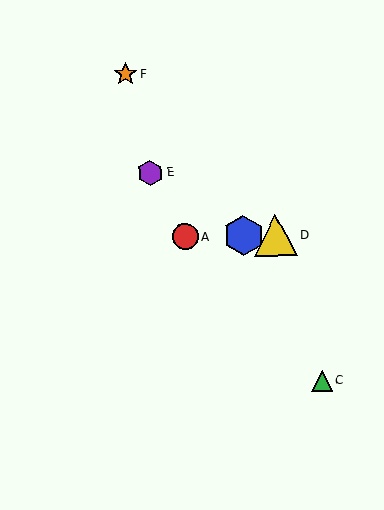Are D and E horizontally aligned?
No, D is at y≈235 and E is at y≈173.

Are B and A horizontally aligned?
Yes, both are at y≈236.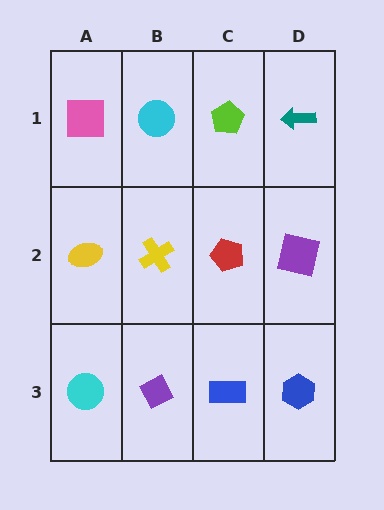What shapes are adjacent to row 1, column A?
A yellow ellipse (row 2, column A), a cyan circle (row 1, column B).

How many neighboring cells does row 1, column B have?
3.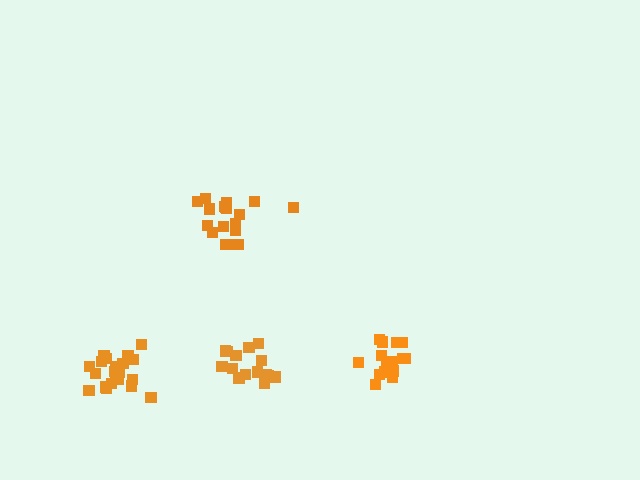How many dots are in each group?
Group 1: 18 dots, Group 2: 21 dots, Group 3: 17 dots, Group 4: 16 dots (72 total).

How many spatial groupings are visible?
There are 4 spatial groupings.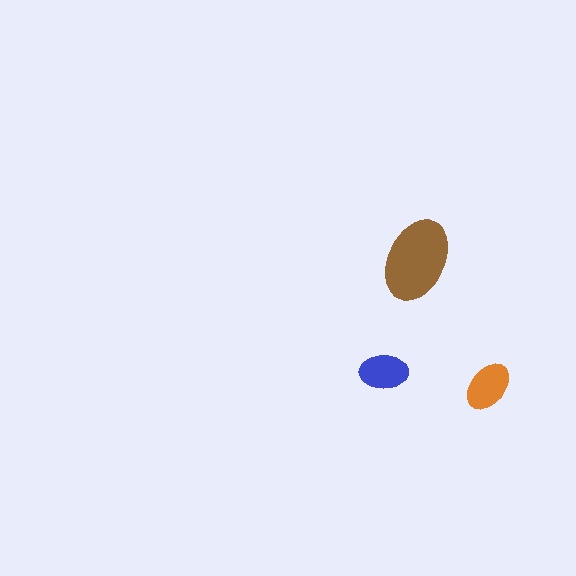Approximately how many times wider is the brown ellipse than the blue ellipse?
About 1.5 times wider.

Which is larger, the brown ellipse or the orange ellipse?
The brown one.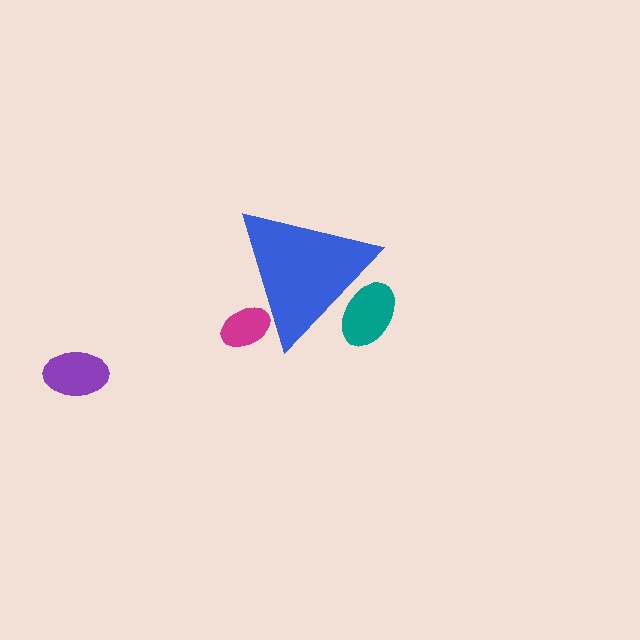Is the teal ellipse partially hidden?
Yes, the teal ellipse is partially hidden behind the blue triangle.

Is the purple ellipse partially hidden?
No, the purple ellipse is fully visible.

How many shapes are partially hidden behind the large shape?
2 shapes are partially hidden.